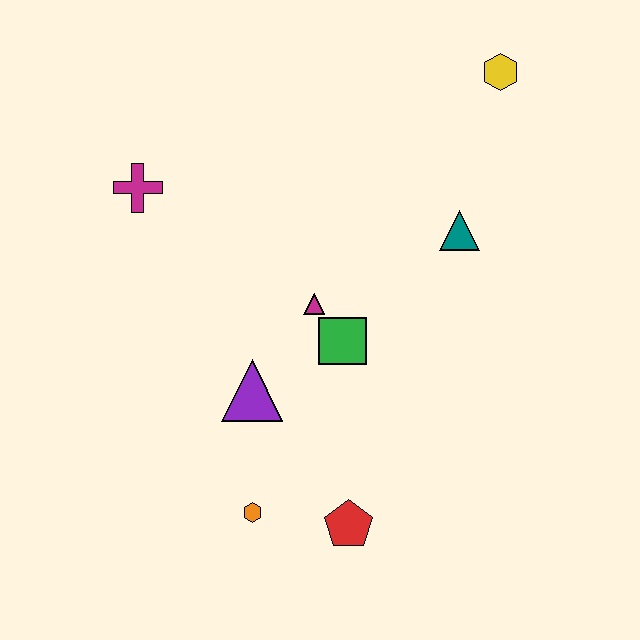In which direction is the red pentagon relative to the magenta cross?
The red pentagon is below the magenta cross.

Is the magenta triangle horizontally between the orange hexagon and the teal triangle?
Yes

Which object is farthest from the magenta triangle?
The yellow hexagon is farthest from the magenta triangle.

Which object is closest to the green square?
The magenta triangle is closest to the green square.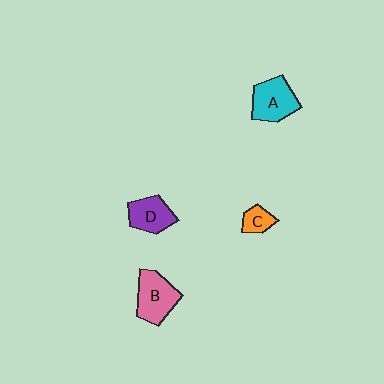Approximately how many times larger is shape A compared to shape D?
Approximately 1.2 times.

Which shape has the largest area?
Shape B (pink).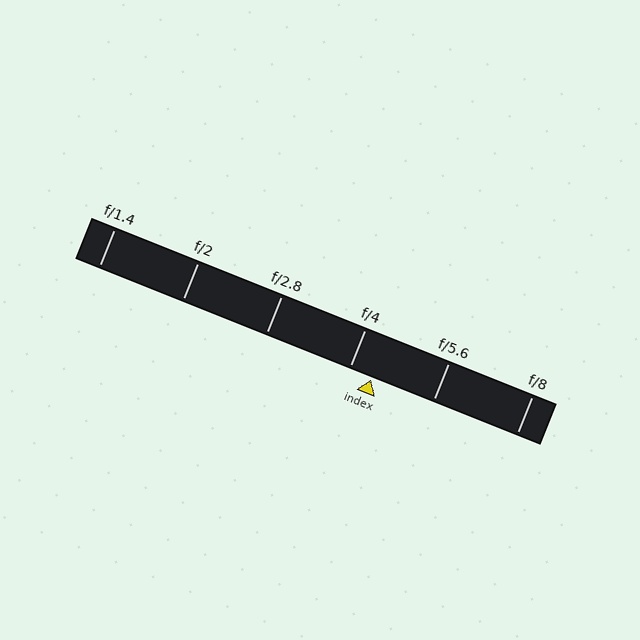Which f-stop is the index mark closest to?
The index mark is closest to f/4.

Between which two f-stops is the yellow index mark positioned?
The index mark is between f/4 and f/5.6.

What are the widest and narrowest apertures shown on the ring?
The widest aperture shown is f/1.4 and the narrowest is f/8.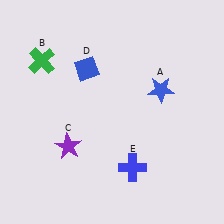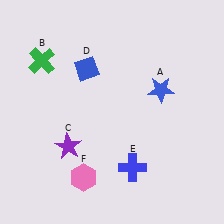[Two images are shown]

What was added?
A pink hexagon (F) was added in Image 2.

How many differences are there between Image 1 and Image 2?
There is 1 difference between the two images.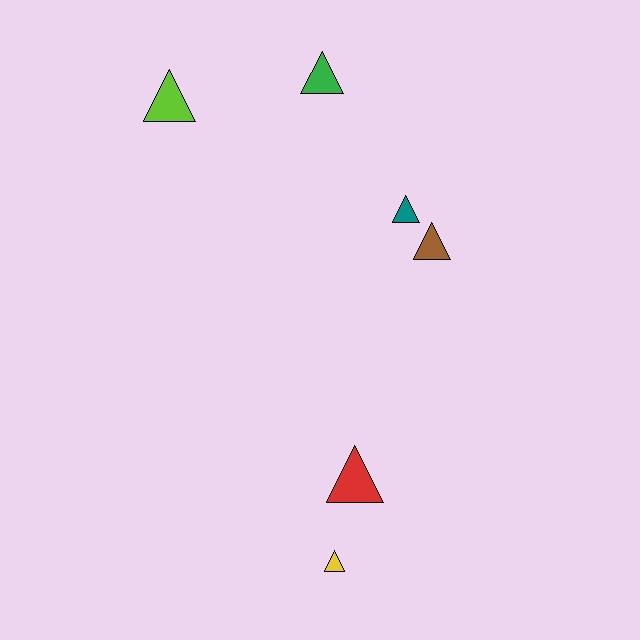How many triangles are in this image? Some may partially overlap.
There are 6 triangles.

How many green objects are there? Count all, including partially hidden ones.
There is 1 green object.